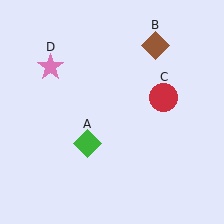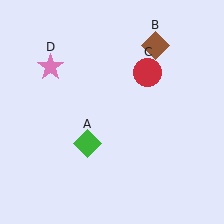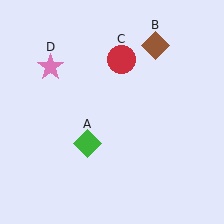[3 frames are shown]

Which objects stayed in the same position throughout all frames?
Green diamond (object A) and brown diamond (object B) and pink star (object D) remained stationary.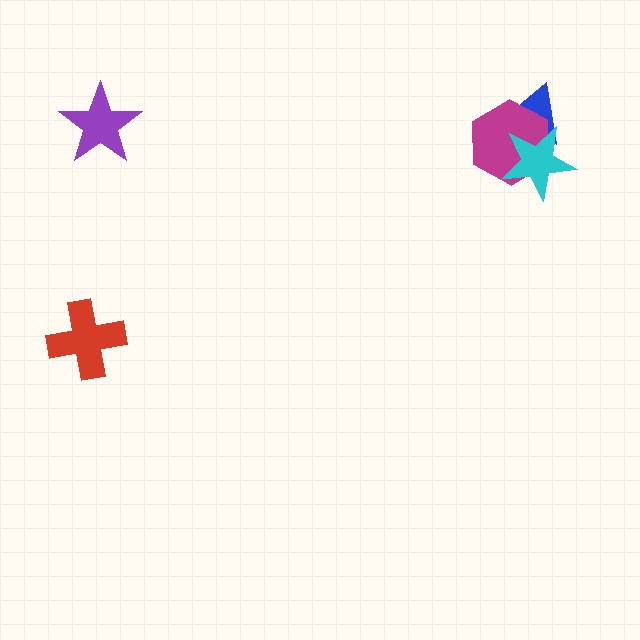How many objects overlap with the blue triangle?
2 objects overlap with the blue triangle.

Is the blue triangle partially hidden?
Yes, it is partially covered by another shape.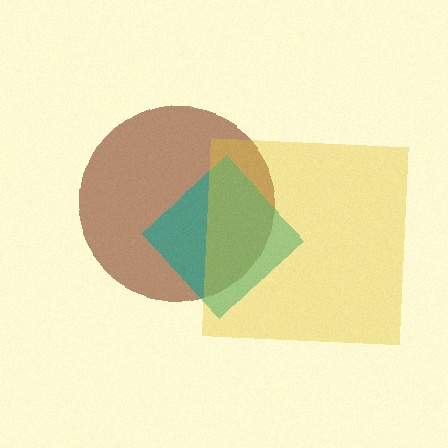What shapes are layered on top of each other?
The layered shapes are: a brown circle, a teal diamond, a yellow square.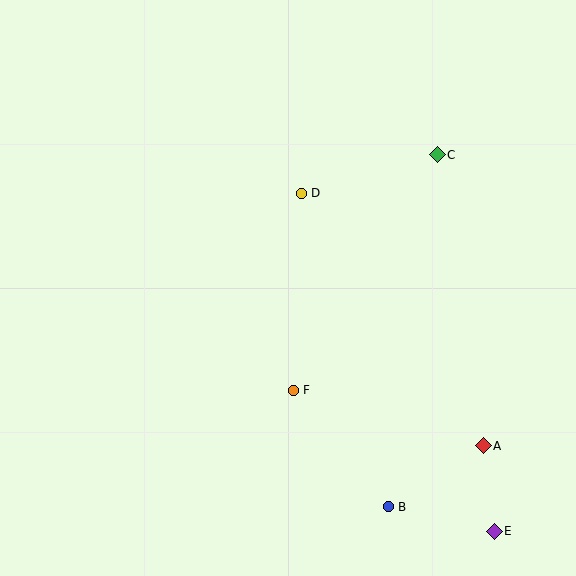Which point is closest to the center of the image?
Point D at (301, 193) is closest to the center.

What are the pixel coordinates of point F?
Point F is at (293, 390).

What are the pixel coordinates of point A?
Point A is at (483, 446).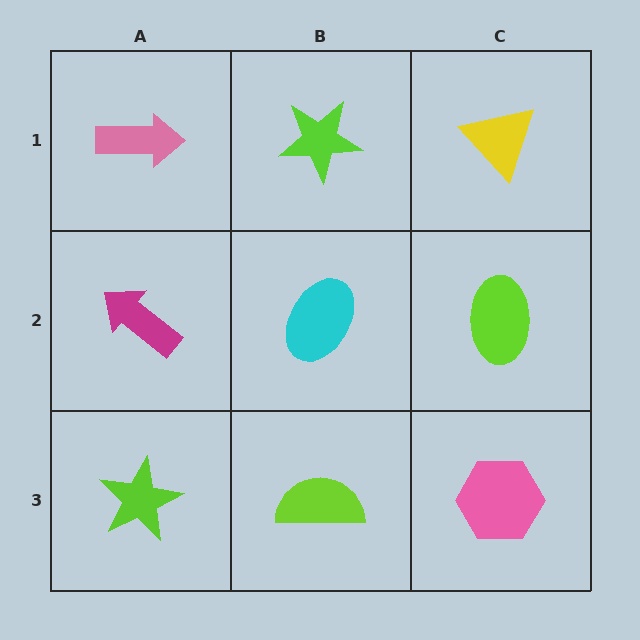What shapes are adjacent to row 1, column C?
A lime ellipse (row 2, column C), a lime star (row 1, column B).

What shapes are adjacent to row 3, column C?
A lime ellipse (row 2, column C), a lime semicircle (row 3, column B).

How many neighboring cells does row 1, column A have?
2.